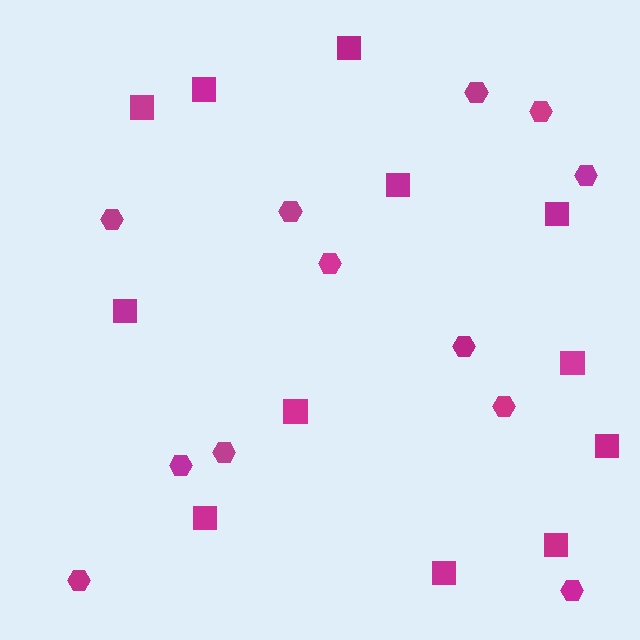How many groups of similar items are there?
There are 2 groups: one group of squares (12) and one group of hexagons (12).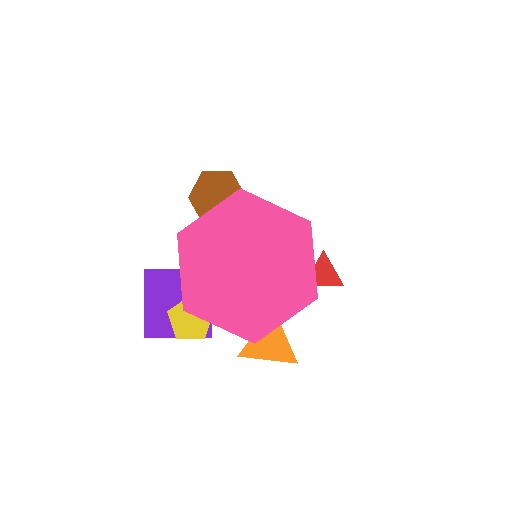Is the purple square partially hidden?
Yes, the purple square is partially hidden behind the pink hexagon.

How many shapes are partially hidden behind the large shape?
5 shapes are partially hidden.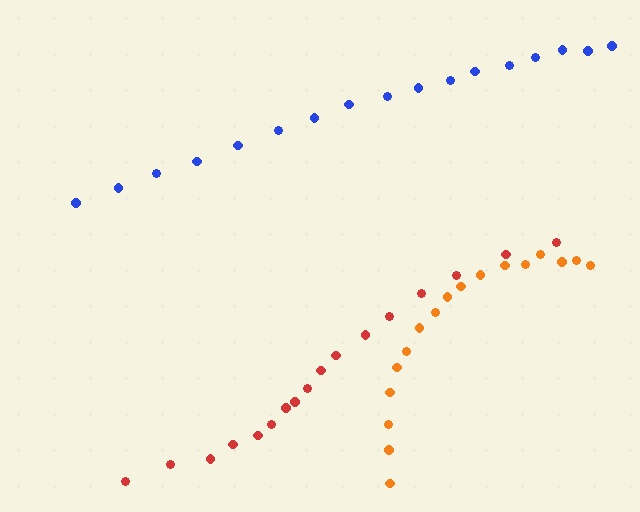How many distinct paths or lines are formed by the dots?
There are 3 distinct paths.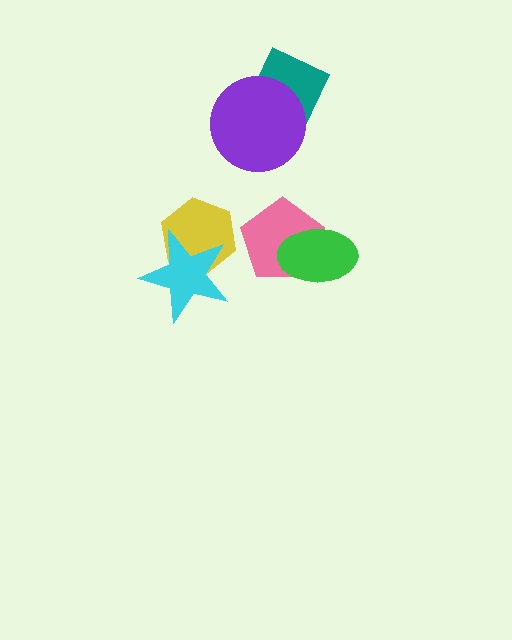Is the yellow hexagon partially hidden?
Yes, it is partially covered by another shape.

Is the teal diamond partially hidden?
Yes, it is partially covered by another shape.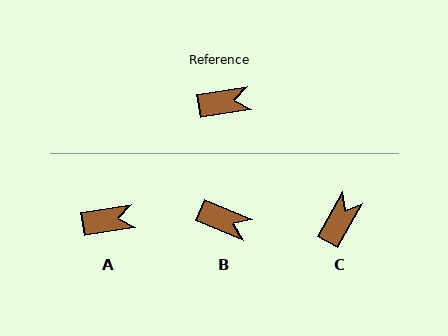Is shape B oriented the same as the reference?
No, it is off by about 32 degrees.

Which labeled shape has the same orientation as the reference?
A.